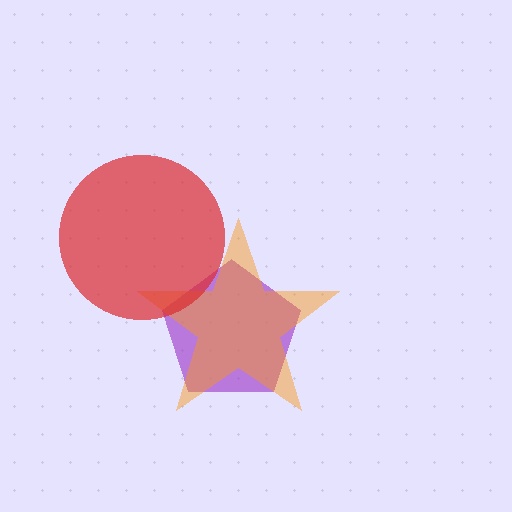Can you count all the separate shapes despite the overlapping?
Yes, there are 3 separate shapes.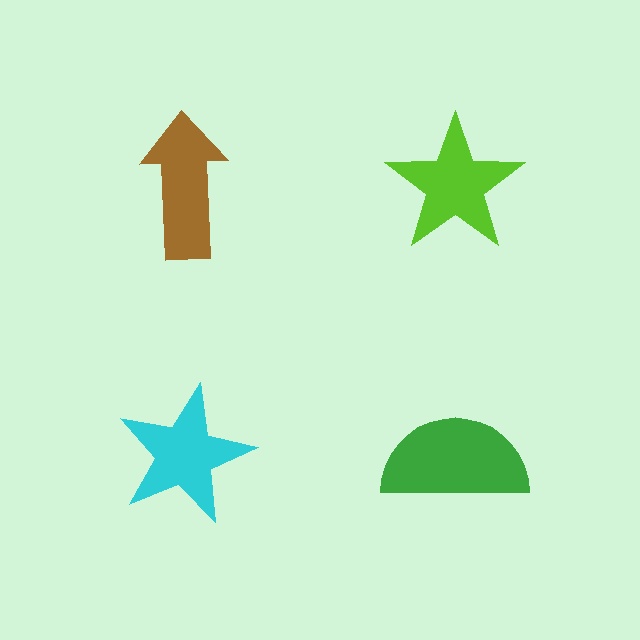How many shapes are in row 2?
2 shapes.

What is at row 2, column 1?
A cyan star.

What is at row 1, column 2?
A lime star.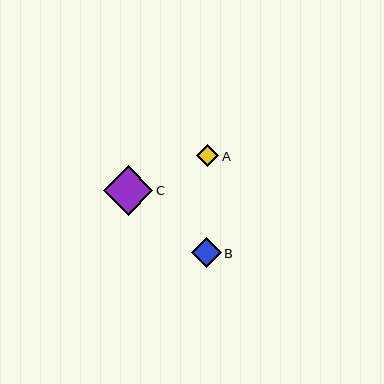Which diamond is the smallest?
Diamond A is the smallest with a size of approximately 22 pixels.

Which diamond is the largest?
Diamond C is the largest with a size of approximately 49 pixels.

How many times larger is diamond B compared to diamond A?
Diamond B is approximately 1.3 times the size of diamond A.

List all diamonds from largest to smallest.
From largest to smallest: C, B, A.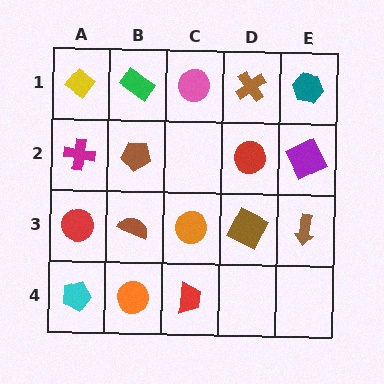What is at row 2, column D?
A red circle.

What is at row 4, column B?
An orange circle.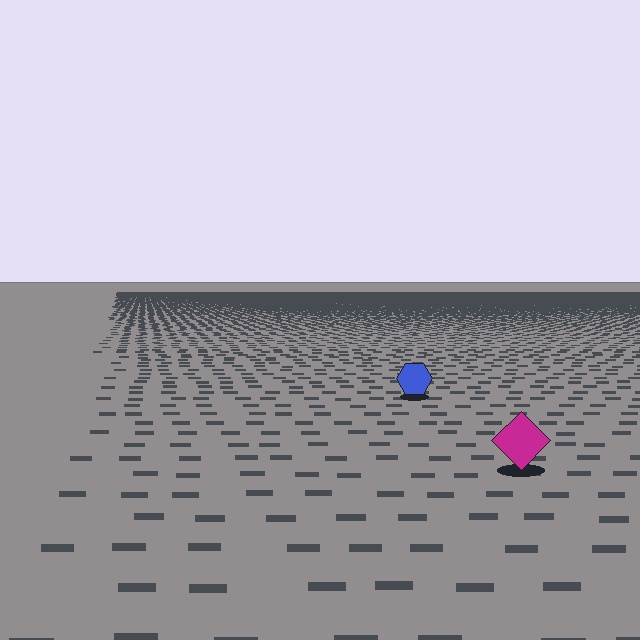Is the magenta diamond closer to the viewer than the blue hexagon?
Yes. The magenta diamond is closer — you can tell from the texture gradient: the ground texture is coarser near it.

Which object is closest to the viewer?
The magenta diamond is closest. The texture marks near it are larger and more spread out.